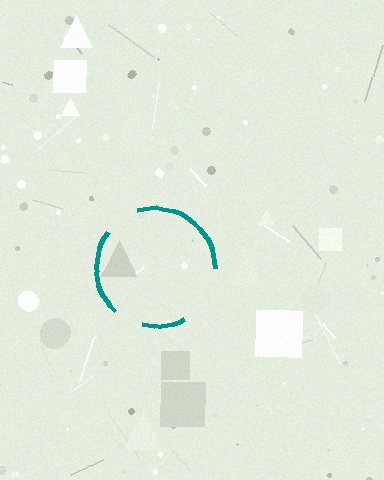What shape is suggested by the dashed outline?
The dashed outline suggests a circle.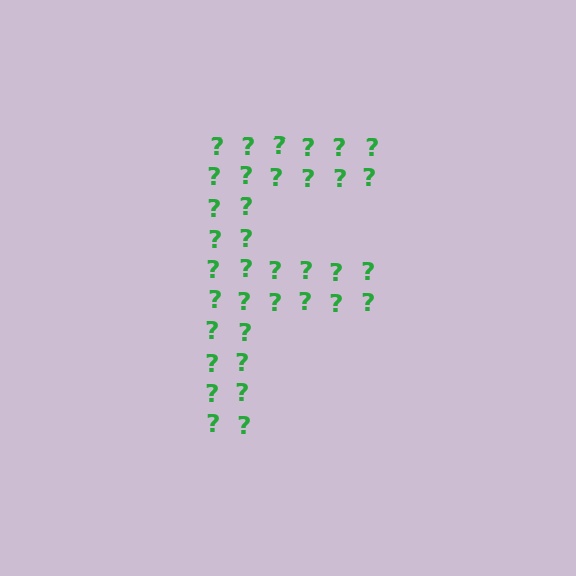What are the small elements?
The small elements are question marks.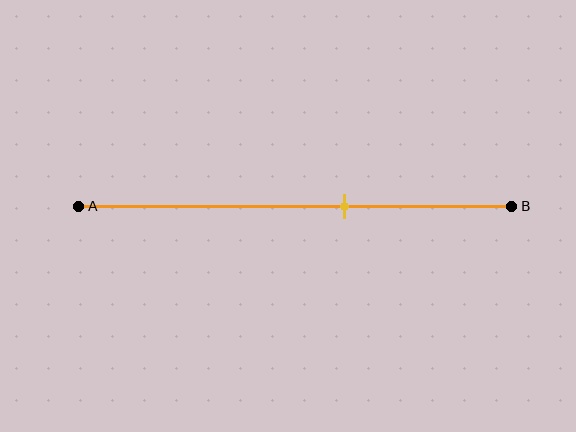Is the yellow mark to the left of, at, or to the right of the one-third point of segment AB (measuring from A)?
The yellow mark is to the right of the one-third point of segment AB.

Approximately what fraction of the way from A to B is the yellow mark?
The yellow mark is approximately 60% of the way from A to B.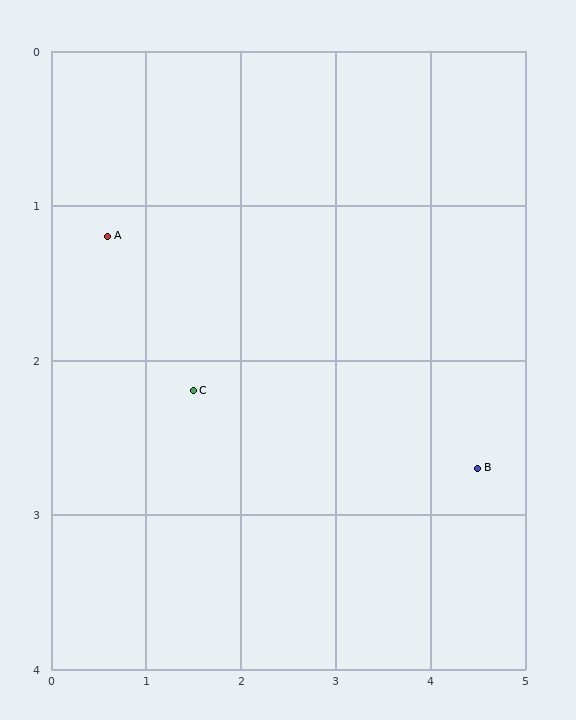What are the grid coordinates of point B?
Point B is at approximately (4.5, 2.7).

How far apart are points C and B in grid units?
Points C and B are about 3.0 grid units apart.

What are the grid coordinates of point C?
Point C is at approximately (1.5, 2.2).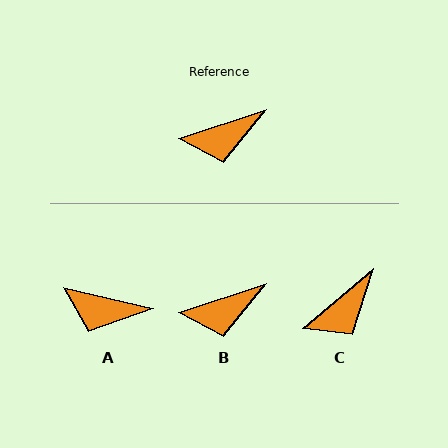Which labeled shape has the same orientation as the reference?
B.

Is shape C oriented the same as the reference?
No, it is off by about 22 degrees.